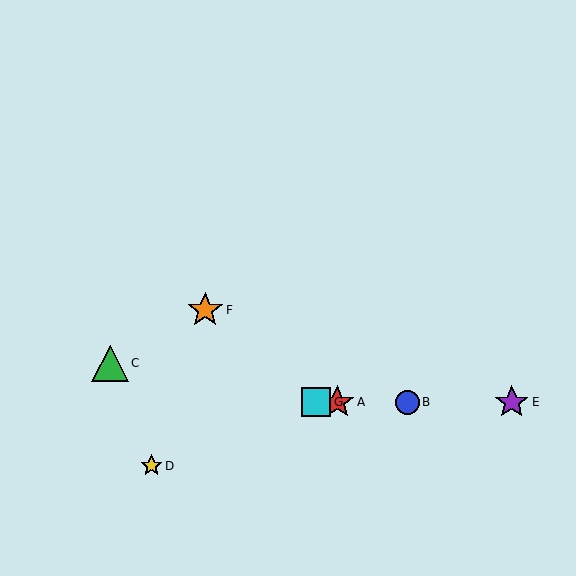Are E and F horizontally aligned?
No, E is at y≈402 and F is at y≈310.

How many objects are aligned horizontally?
4 objects (A, B, E, G) are aligned horizontally.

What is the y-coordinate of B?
Object B is at y≈402.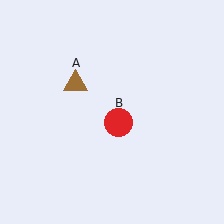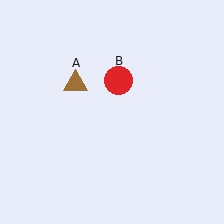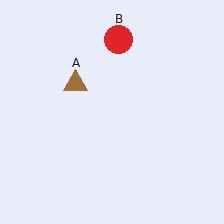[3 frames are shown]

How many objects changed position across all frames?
1 object changed position: red circle (object B).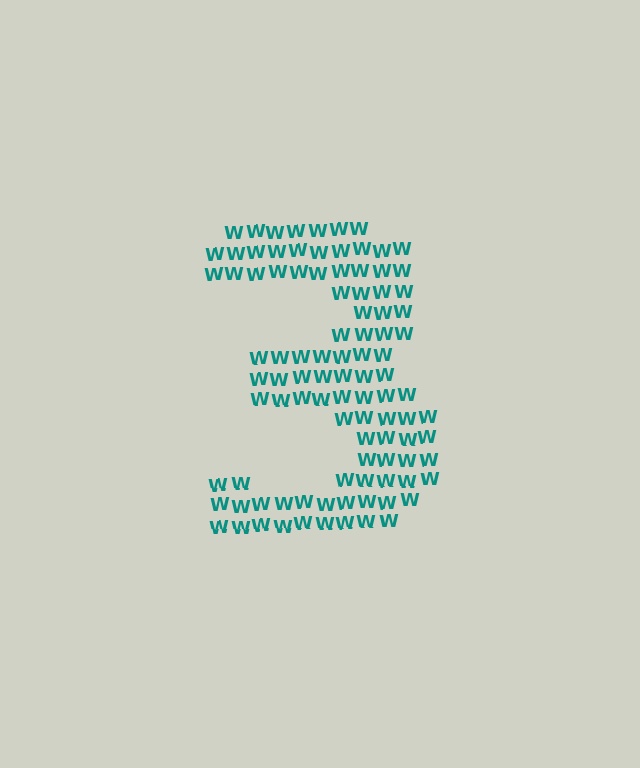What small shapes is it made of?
It is made of small letter W's.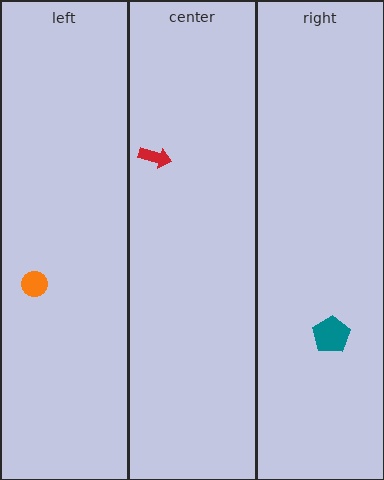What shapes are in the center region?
The red arrow.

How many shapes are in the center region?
1.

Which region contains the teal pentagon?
The right region.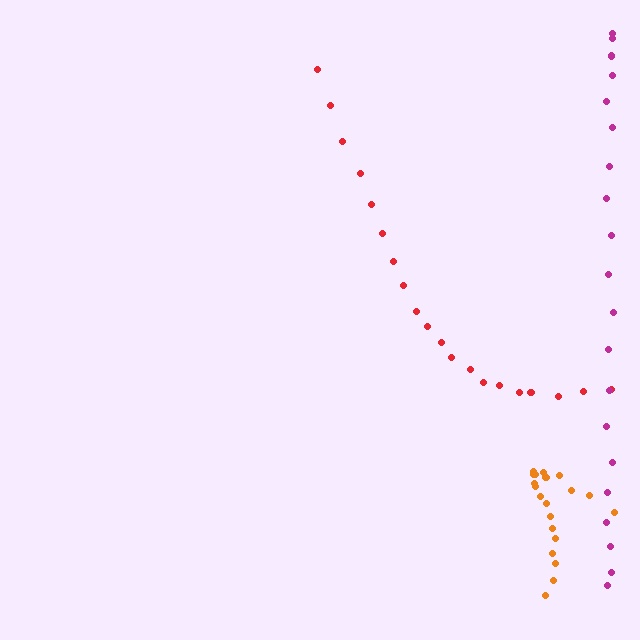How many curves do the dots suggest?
There are 3 distinct paths.